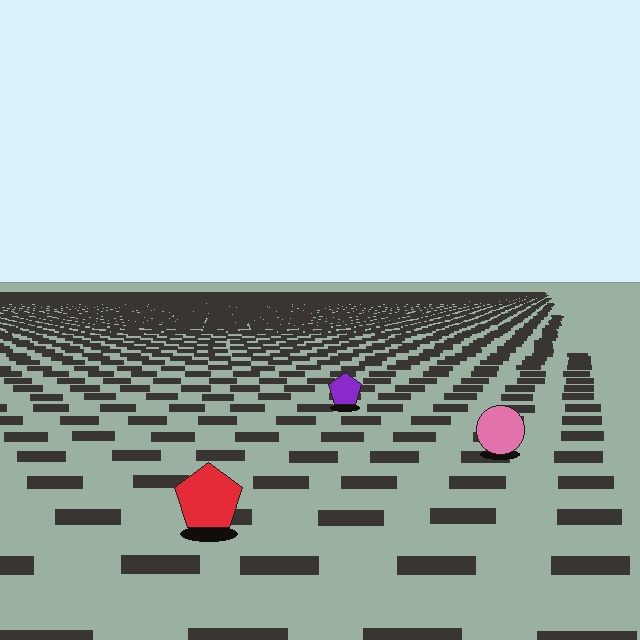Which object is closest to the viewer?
The red pentagon is closest. The texture marks near it are larger and more spread out.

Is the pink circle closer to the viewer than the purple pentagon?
Yes. The pink circle is closer — you can tell from the texture gradient: the ground texture is coarser near it.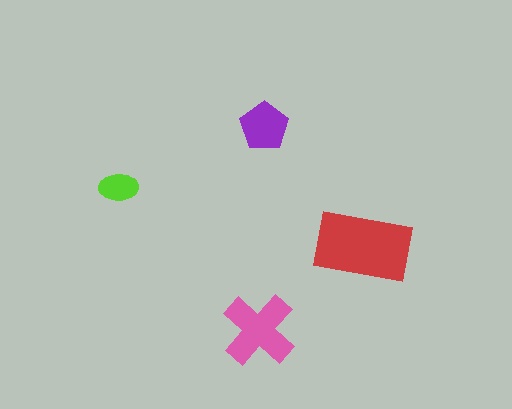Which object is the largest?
The red rectangle.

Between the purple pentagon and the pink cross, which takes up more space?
The pink cross.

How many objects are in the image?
There are 4 objects in the image.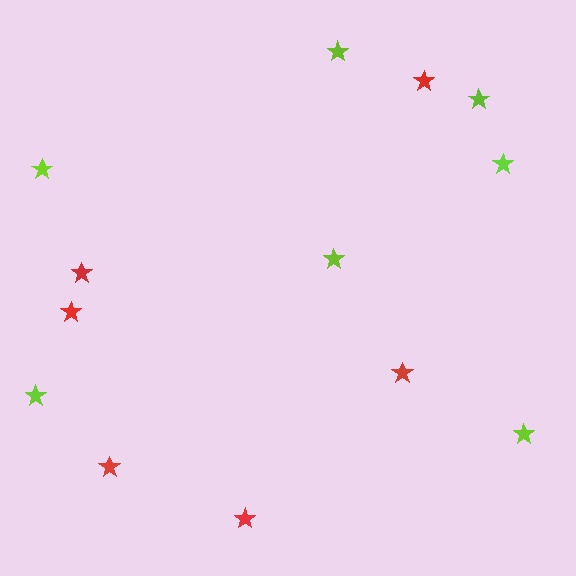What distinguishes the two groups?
There are 2 groups: one group of red stars (6) and one group of lime stars (7).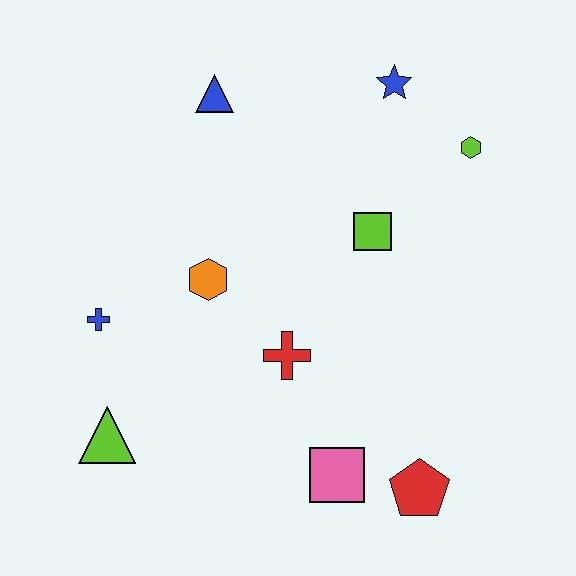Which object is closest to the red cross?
The orange hexagon is closest to the red cross.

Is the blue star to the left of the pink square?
No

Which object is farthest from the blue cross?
The lime hexagon is farthest from the blue cross.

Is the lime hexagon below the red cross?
No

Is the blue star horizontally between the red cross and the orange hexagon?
No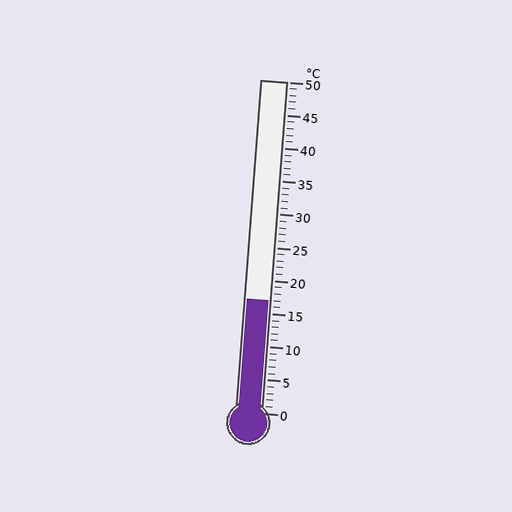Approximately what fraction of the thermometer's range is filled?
The thermometer is filled to approximately 35% of its range.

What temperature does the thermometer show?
The thermometer shows approximately 17°C.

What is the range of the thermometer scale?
The thermometer scale ranges from 0°C to 50°C.